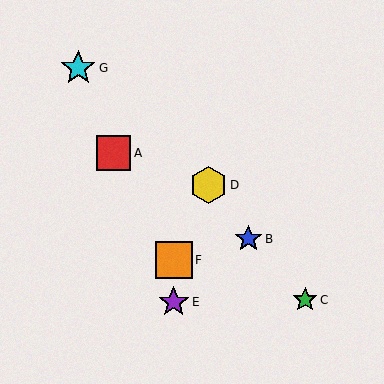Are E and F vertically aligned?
Yes, both are at x≈174.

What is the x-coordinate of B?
Object B is at x≈248.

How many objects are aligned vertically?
2 objects (E, F) are aligned vertically.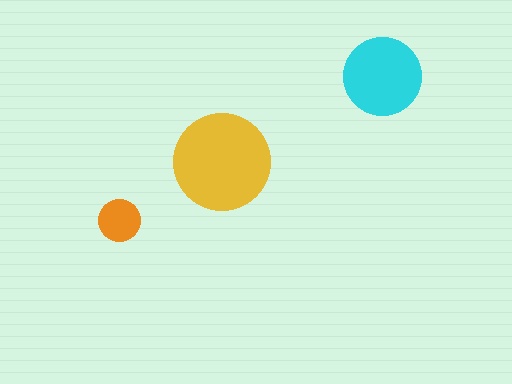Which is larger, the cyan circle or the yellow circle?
The yellow one.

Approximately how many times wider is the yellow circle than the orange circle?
About 2.5 times wider.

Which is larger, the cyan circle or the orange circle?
The cyan one.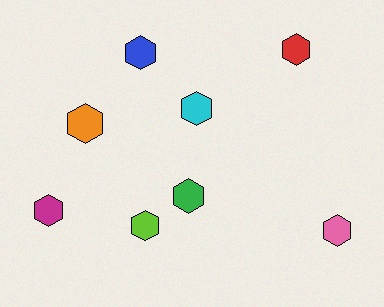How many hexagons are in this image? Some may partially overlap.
There are 8 hexagons.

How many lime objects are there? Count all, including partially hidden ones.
There is 1 lime object.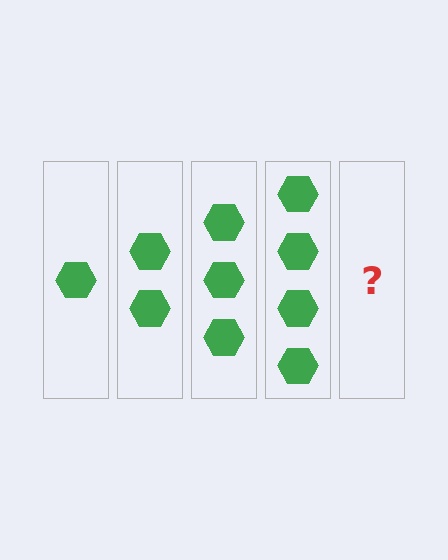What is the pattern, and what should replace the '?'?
The pattern is that each step adds one more hexagon. The '?' should be 5 hexagons.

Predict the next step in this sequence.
The next step is 5 hexagons.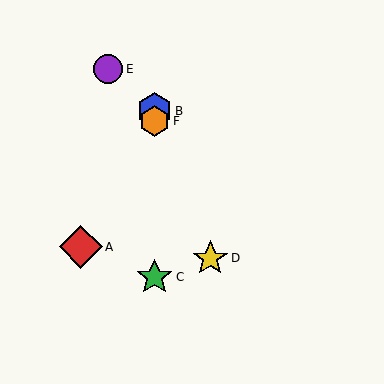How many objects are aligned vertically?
3 objects (B, C, F) are aligned vertically.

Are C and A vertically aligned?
No, C is at x≈155 and A is at x≈81.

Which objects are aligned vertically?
Objects B, C, F are aligned vertically.